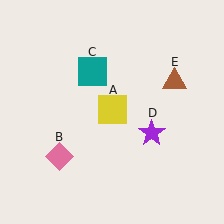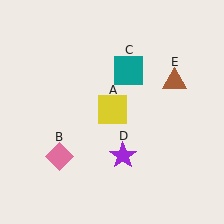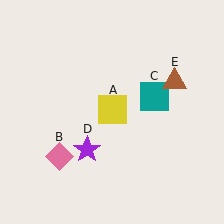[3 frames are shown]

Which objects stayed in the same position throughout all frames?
Yellow square (object A) and pink diamond (object B) and brown triangle (object E) remained stationary.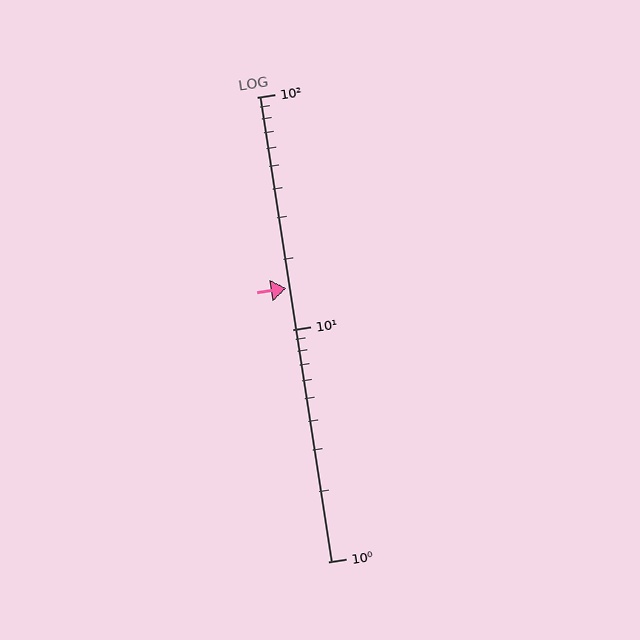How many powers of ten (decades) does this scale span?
The scale spans 2 decades, from 1 to 100.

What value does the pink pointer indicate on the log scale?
The pointer indicates approximately 15.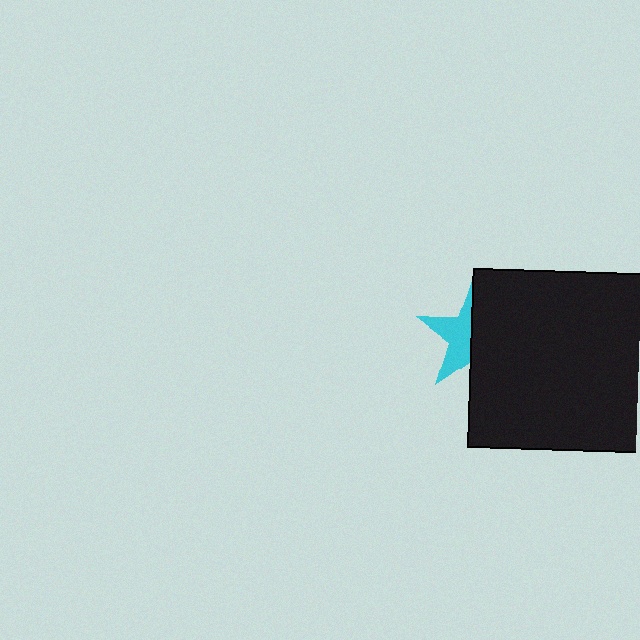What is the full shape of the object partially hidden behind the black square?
The partially hidden object is a cyan star.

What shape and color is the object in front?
The object in front is a black square.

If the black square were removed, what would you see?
You would see the complete cyan star.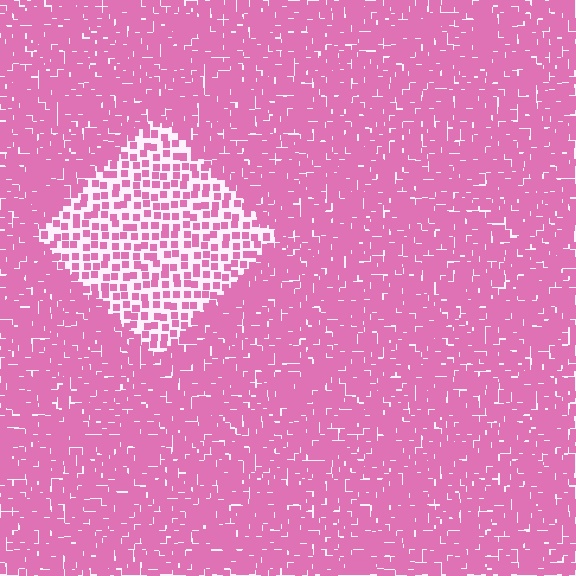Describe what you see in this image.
The image contains small pink elements arranged at two different densities. A diamond-shaped region is visible where the elements are less densely packed than the surrounding area.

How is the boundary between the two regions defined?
The boundary is defined by a change in element density (approximately 2.5x ratio). All elements are the same color, size, and shape.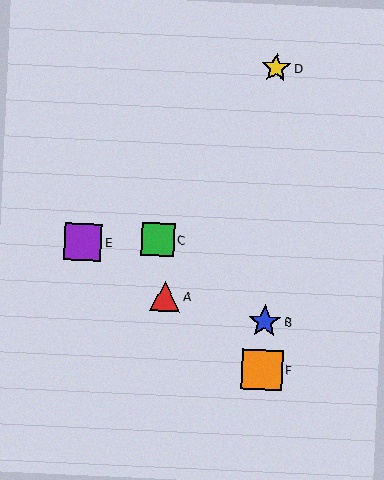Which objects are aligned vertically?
Objects B, D, F are aligned vertically.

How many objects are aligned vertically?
3 objects (B, D, F) are aligned vertically.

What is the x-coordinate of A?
Object A is at x≈165.